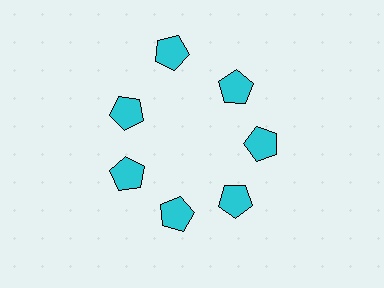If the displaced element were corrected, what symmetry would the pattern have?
It would have 7-fold rotational symmetry — the pattern would map onto itself every 51 degrees.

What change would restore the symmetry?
The symmetry would be restored by moving it inward, back onto the ring so that all 7 pentagons sit at equal angles and equal distance from the center.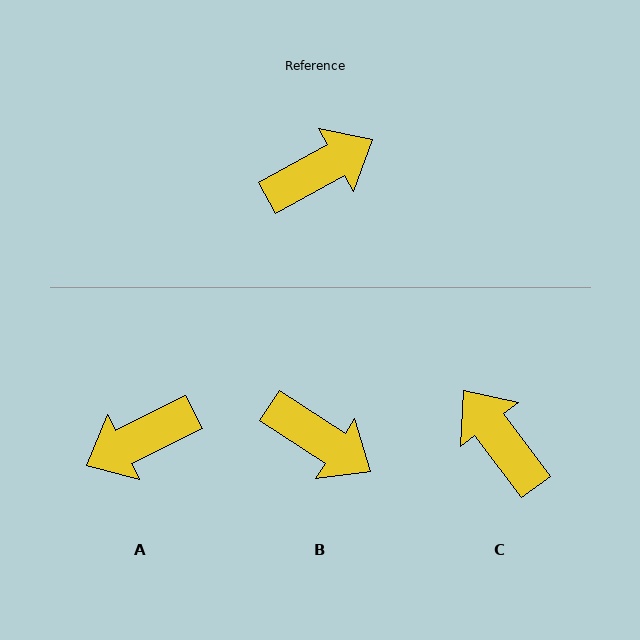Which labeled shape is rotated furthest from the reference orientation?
A, about 178 degrees away.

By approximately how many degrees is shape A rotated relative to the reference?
Approximately 178 degrees counter-clockwise.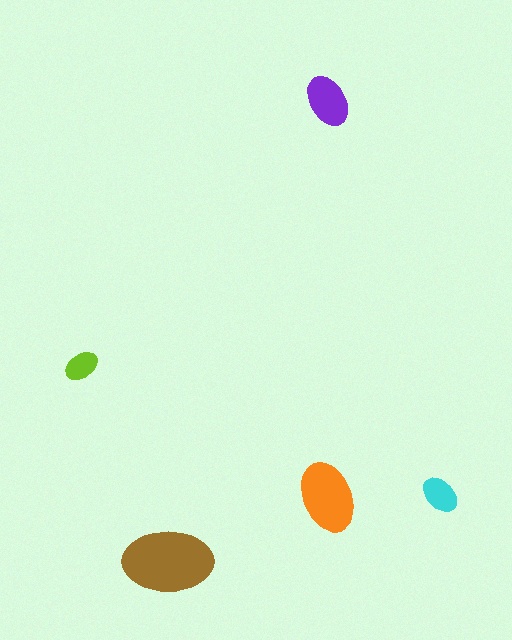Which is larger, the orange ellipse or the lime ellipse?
The orange one.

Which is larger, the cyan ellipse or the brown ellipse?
The brown one.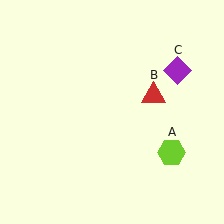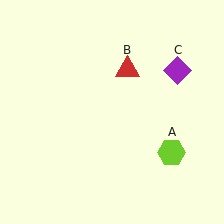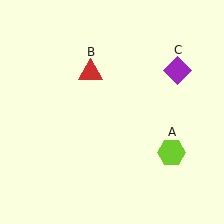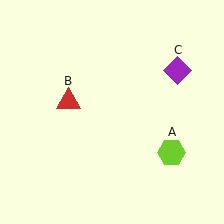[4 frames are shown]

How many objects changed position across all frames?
1 object changed position: red triangle (object B).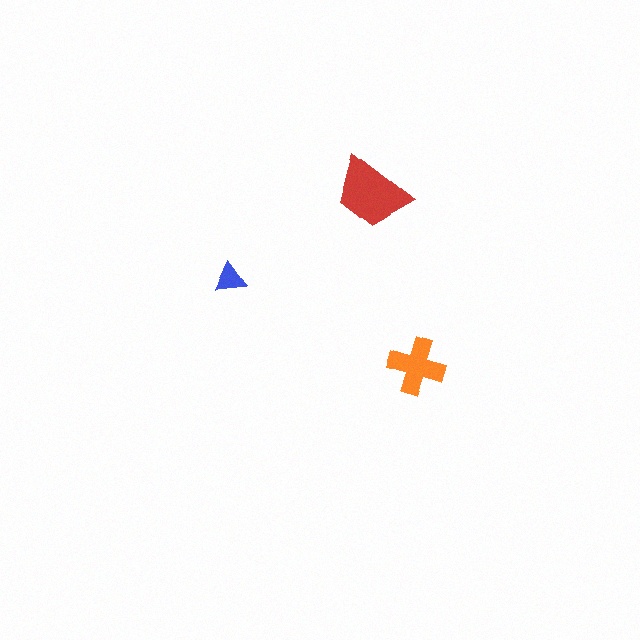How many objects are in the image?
There are 3 objects in the image.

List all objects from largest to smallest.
The red trapezoid, the orange cross, the blue triangle.